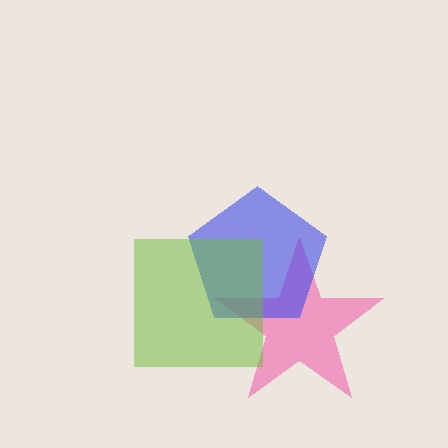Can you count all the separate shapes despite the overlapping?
Yes, there are 3 separate shapes.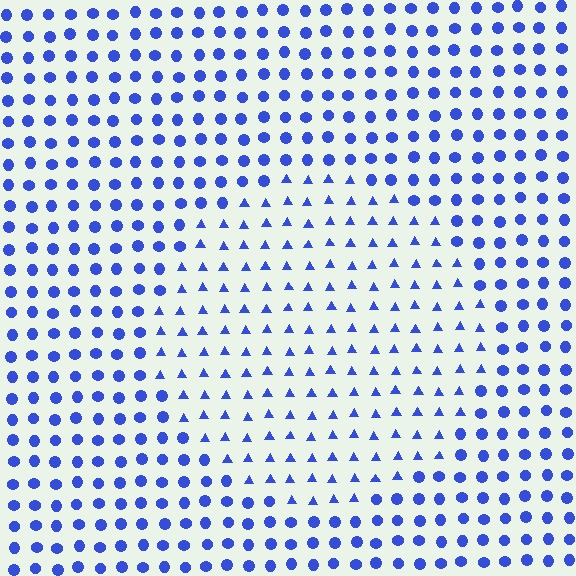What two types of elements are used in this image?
The image uses triangles inside the circle region and circles outside it.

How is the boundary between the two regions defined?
The boundary is defined by a change in element shape: triangles inside vs. circles outside. All elements share the same color and spacing.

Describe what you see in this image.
The image is filled with small blue elements arranged in a uniform grid. A circle-shaped region contains triangles, while the surrounding area contains circles. The boundary is defined purely by the change in element shape.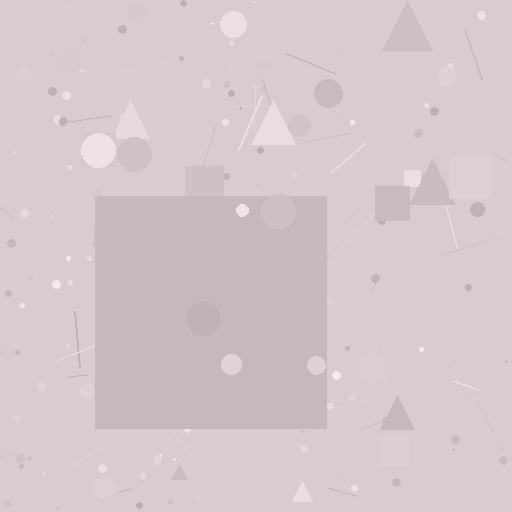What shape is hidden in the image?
A square is hidden in the image.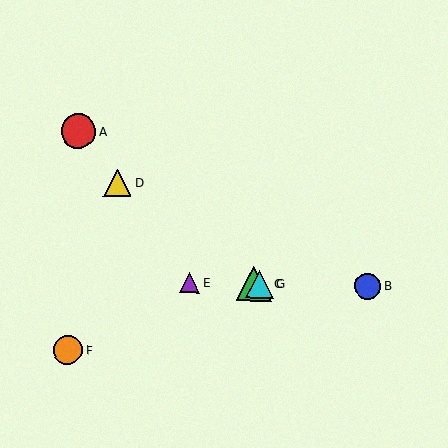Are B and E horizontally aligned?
Yes, both are at y≈286.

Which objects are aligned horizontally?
Objects B, C, E, G are aligned horizontally.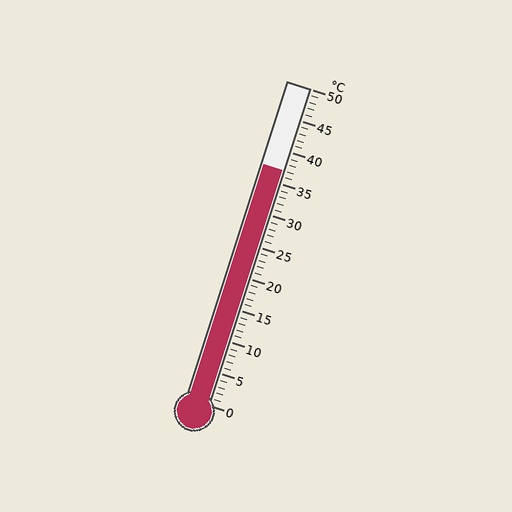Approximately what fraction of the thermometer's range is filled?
The thermometer is filled to approximately 75% of its range.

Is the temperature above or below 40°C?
The temperature is below 40°C.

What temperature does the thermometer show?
The thermometer shows approximately 37°C.